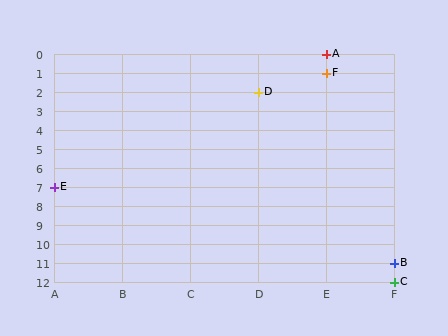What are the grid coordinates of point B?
Point B is at grid coordinates (F, 11).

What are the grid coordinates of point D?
Point D is at grid coordinates (D, 2).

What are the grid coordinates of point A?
Point A is at grid coordinates (E, 0).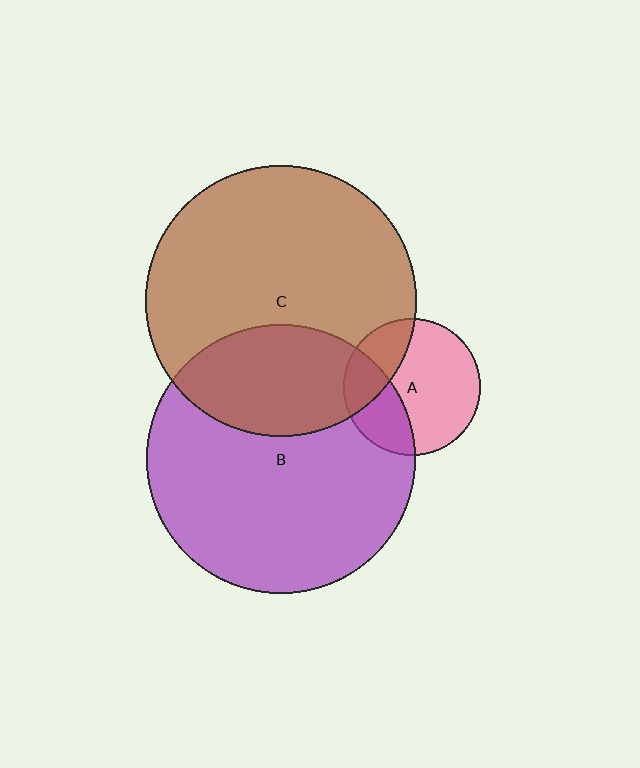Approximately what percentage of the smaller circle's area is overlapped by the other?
Approximately 30%.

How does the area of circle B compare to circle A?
Approximately 3.9 times.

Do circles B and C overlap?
Yes.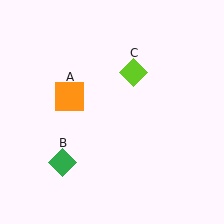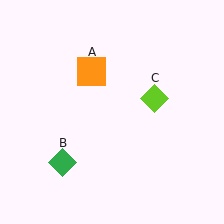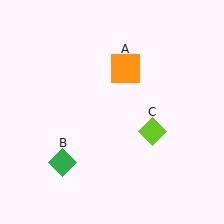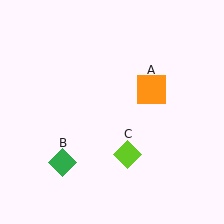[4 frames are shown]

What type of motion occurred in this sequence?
The orange square (object A), lime diamond (object C) rotated clockwise around the center of the scene.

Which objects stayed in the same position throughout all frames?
Green diamond (object B) remained stationary.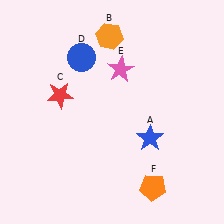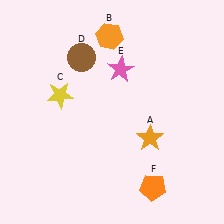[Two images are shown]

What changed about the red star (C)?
In Image 1, C is red. In Image 2, it changed to yellow.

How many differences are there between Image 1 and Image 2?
There are 3 differences between the two images.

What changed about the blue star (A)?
In Image 1, A is blue. In Image 2, it changed to orange.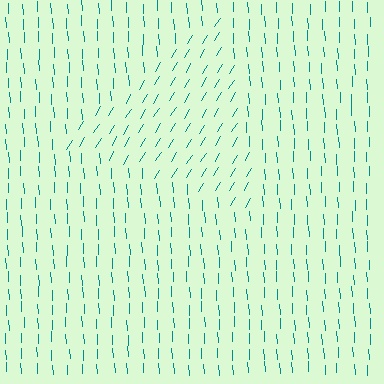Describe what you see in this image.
The image is filled with small teal line segments. A triangle region in the image has lines oriented differently from the surrounding lines, creating a visible texture boundary.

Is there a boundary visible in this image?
Yes, there is a texture boundary formed by a change in line orientation.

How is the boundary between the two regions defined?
The boundary is defined purely by a change in line orientation (approximately 34 degrees difference). All lines are the same color and thickness.